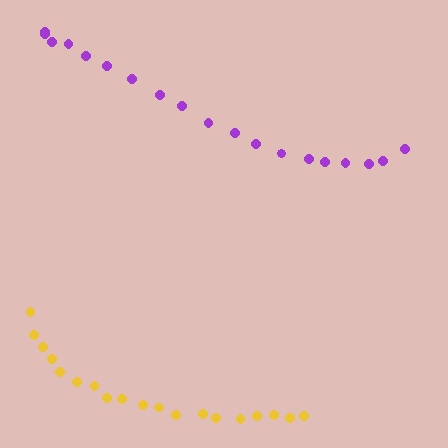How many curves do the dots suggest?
There are 2 distinct paths.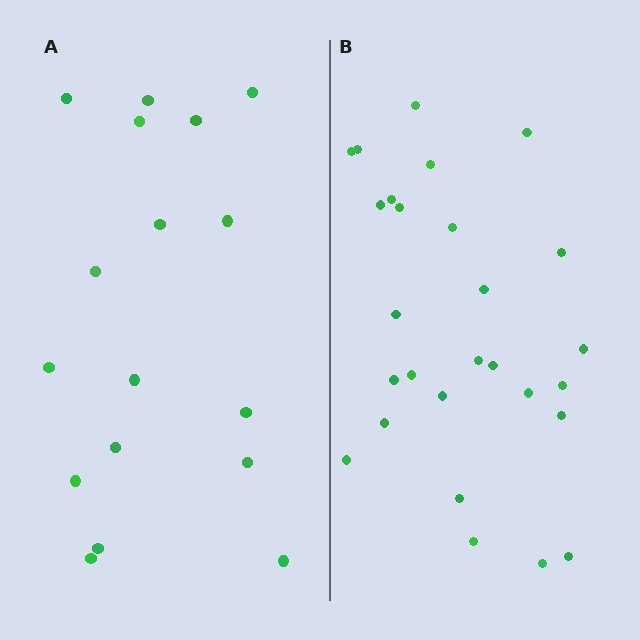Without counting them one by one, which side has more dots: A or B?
Region B (the right region) has more dots.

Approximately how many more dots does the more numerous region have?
Region B has roughly 10 or so more dots than region A.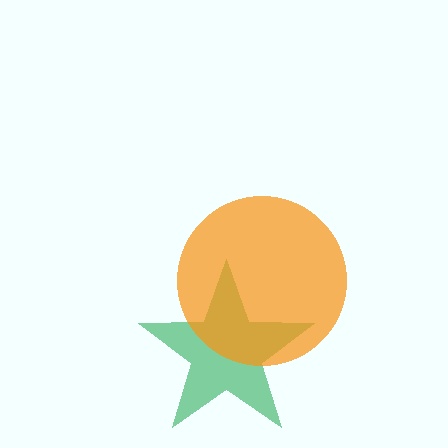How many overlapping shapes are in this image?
There are 2 overlapping shapes in the image.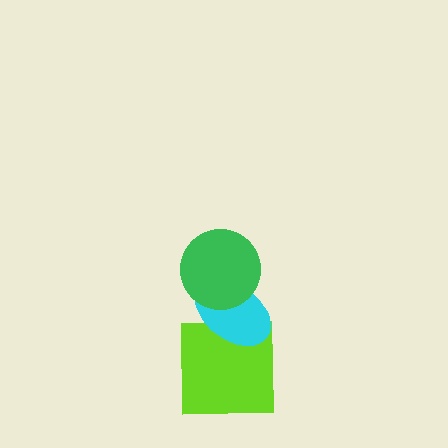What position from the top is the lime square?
The lime square is 3rd from the top.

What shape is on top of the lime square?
The cyan ellipse is on top of the lime square.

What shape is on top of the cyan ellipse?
The green circle is on top of the cyan ellipse.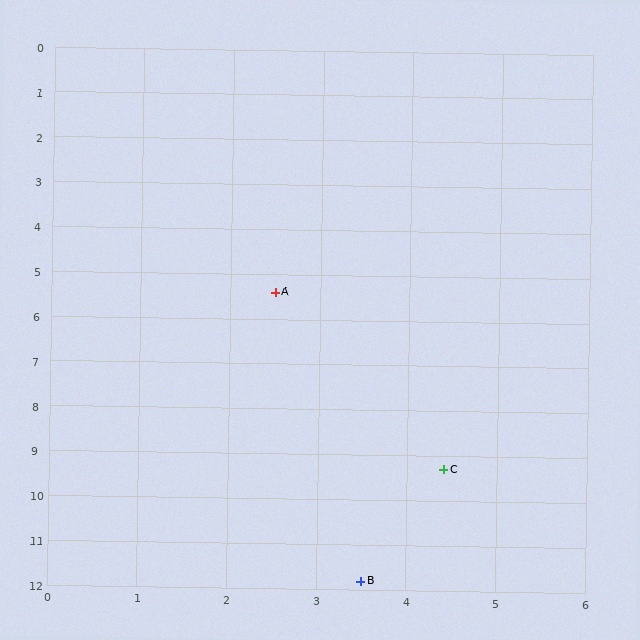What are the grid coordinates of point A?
Point A is at approximately (2.5, 5.4).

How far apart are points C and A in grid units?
Points C and A are about 4.3 grid units apart.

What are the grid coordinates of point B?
Point B is at approximately (3.5, 11.8).